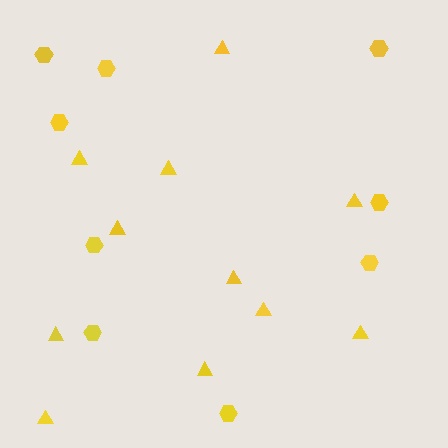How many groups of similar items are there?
There are 2 groups: one group of triangles (11) and one group of hexagons (9).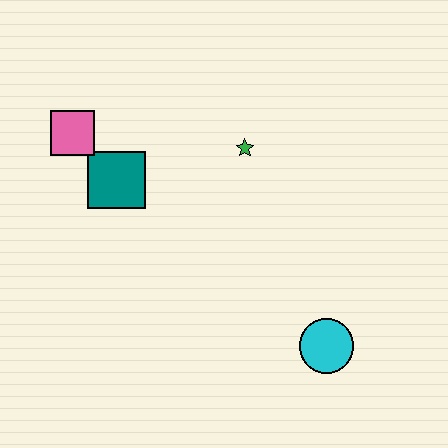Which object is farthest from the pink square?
The cyan circle is farthest from the pink square.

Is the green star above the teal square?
Yes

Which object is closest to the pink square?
The teal square is closest to the pink square.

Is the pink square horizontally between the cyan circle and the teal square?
No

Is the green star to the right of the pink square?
Yes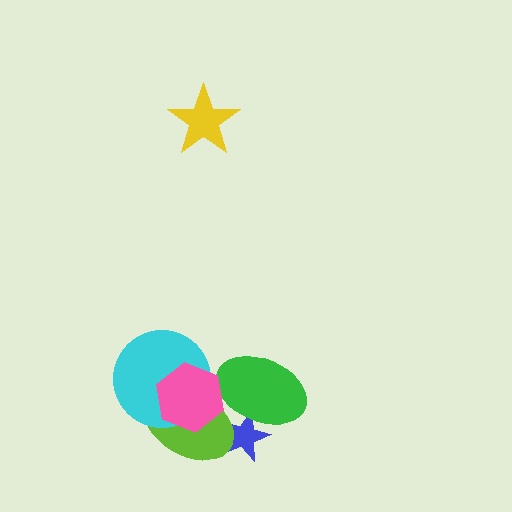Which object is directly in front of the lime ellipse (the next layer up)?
The cyan circle is directly in front of the lime ellipse.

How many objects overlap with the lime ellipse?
4 objects overlap with the lime ellipse.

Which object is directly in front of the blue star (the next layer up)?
The green ellipse is directly in front of the blue star.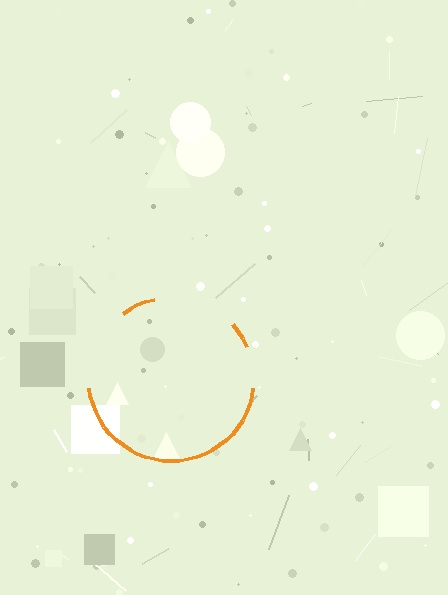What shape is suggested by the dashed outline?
The dashed outline suggests a circle.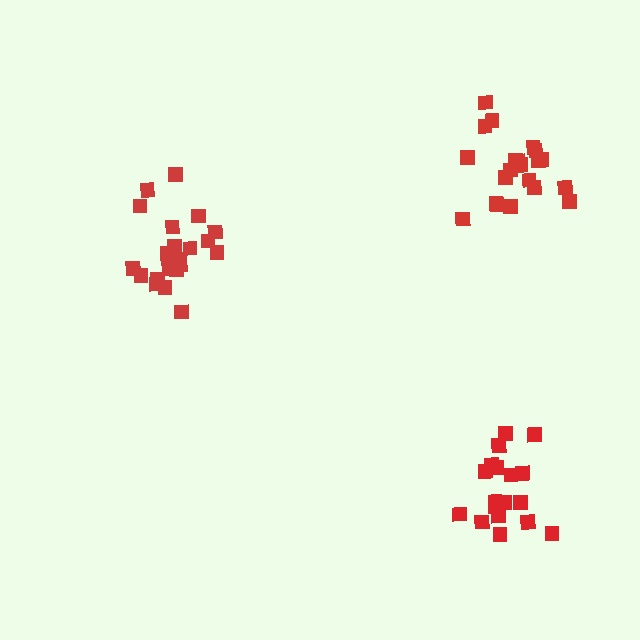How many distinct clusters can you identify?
There are 3 distinct clusters.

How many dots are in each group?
Group 1: 21 dots, Group 2: 21 dots, Group 3: 19 dots (61 total).